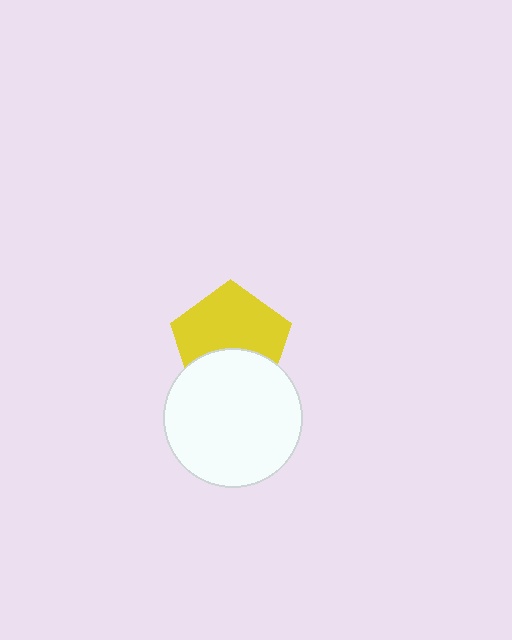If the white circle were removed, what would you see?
You would see the complete yellow pentagon.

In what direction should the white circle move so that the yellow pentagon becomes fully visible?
The white circle should move down. That is the shortest direction to clear the overlap and leave the yellow pentagon fully visible.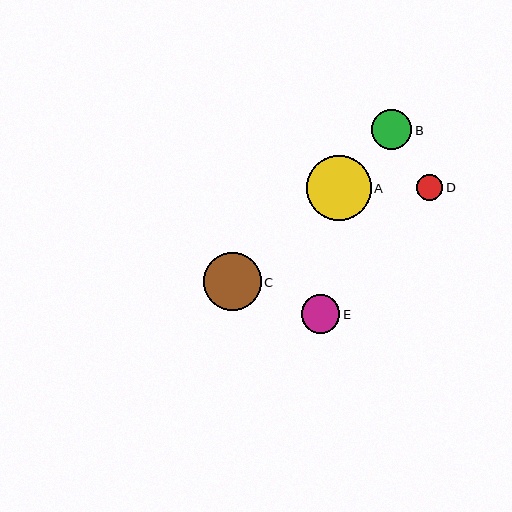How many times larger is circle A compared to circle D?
Circle A is approximately 2.5 times the size of circle D.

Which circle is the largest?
Circle A is the largest with a size of approximately 65 pixels.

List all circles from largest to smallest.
From largest to smallest: A, C, B, E, D.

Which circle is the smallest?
Circle D is the smallest with a size of approximately 26 pixels.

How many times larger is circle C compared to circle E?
Circle C is approximately 1.5 times the size of circle E.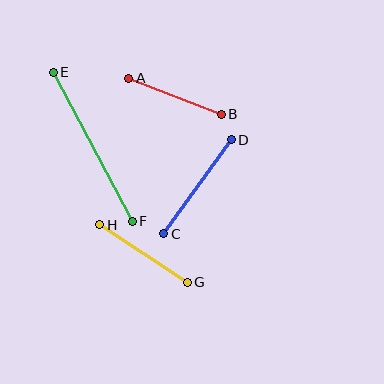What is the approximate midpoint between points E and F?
The midpoint is at approximately (93, 147) pixels.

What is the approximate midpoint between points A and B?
The midpoint is at approximately (175, 96) pixels.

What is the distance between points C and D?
The distance is approximately 116 pixels.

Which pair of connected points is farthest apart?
Points E and F are farthest apart.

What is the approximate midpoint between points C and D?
The midpoint is at approximately (197, 187) pixels.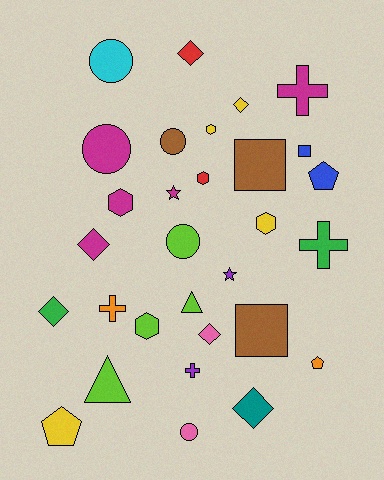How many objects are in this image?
There are 30 objects.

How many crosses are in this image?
There are 4 crosses.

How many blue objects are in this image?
There are 2 blue objects.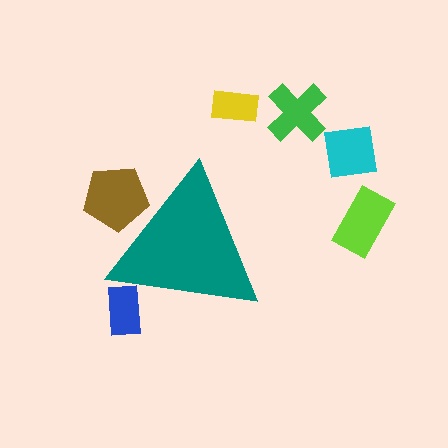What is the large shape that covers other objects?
A teal triangle.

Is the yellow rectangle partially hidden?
No, the yellow rectangle is fully visible.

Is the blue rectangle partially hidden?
Yes, the blue rectangle is partially hidden behind the teal triangle.